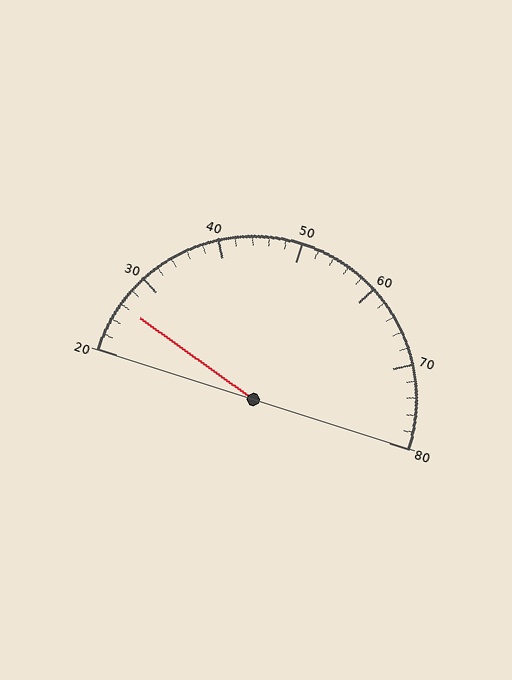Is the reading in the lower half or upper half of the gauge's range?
The reading is in the lower half of the range (20 to 80).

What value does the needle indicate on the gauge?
The needle indicates approximately 26.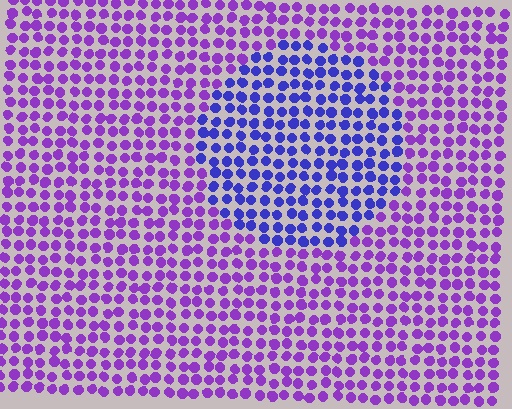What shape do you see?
I see a circle.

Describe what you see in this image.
The image is filled with small purple elements in a uniform arrangement. A circle-shaped region is visible where the elements are tinted to a slightly different hue, forming a subtle color boundary.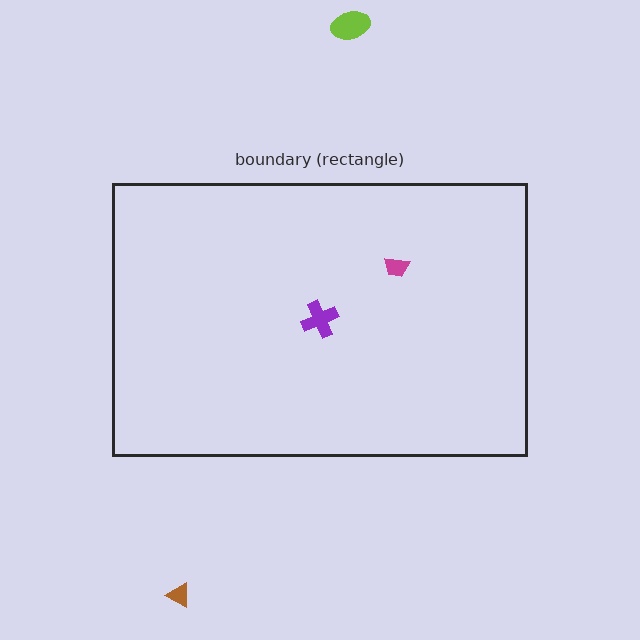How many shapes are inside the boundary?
2 inside, 2 outside.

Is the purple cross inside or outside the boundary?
Inside.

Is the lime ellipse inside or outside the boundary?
Outside.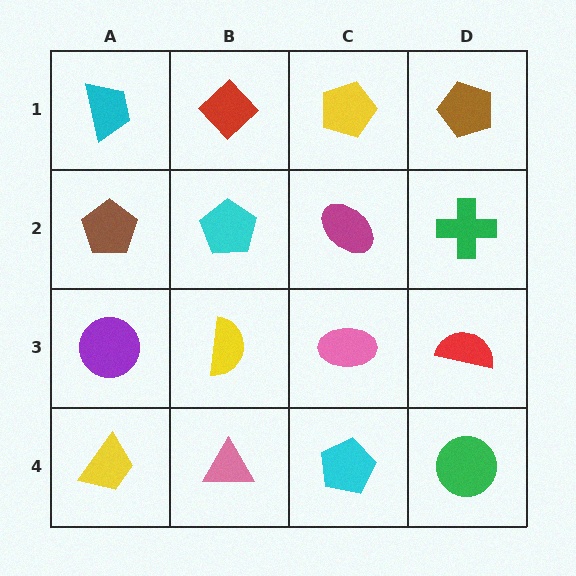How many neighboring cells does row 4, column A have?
2.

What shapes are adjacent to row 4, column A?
A purple circle (row 3, column A), a pink triangle (row 4, column B).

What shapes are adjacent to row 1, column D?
A green cross (row 2, column D), a yellow pentagon (row 1, column C).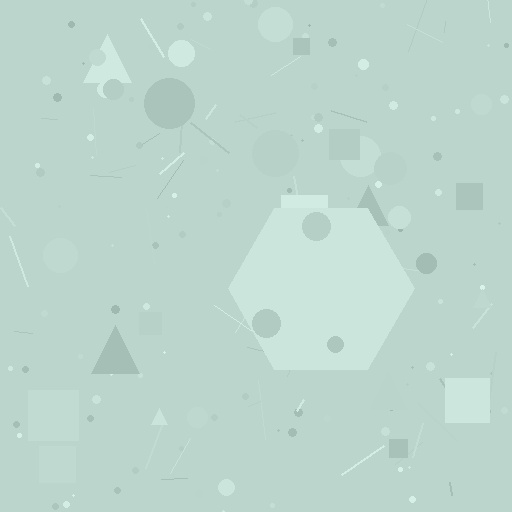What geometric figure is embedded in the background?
A hexagon is embedded in the background.